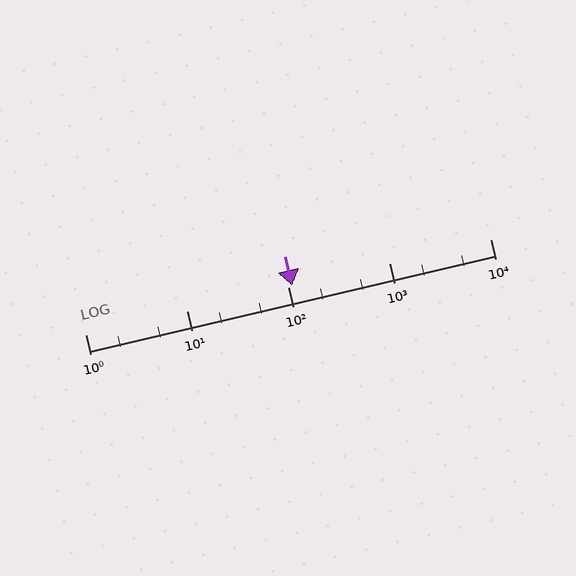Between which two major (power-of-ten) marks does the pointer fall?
The pointer is between 100 and 1000.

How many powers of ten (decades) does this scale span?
The scale spans 4 decades, from 1 to 10000.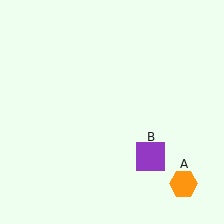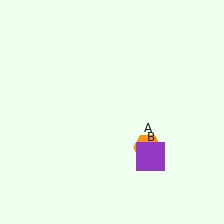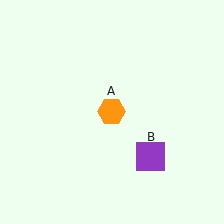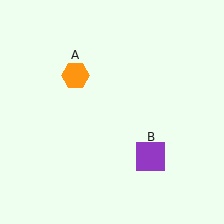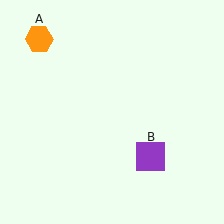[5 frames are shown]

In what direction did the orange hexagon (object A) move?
The orange hexagon (object A) moved up and to the left.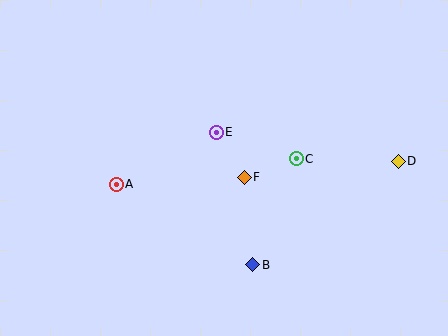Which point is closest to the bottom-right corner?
Point D is closest to the bottom-right corner.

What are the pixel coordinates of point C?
Point C is at (296, 159).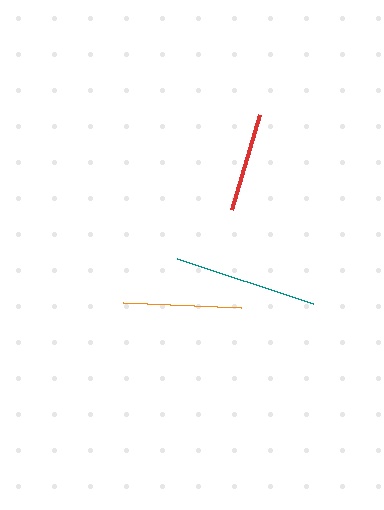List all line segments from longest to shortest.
From longest to shortest: teal, orange, red.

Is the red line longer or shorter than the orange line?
The orange line is longer than the red line.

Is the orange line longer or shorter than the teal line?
The teal line is longer than the orange line.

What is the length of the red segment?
The red segment is approximately 99 pixels long.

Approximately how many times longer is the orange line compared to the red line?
The orange line is approximately 1.2 times the length of the red line.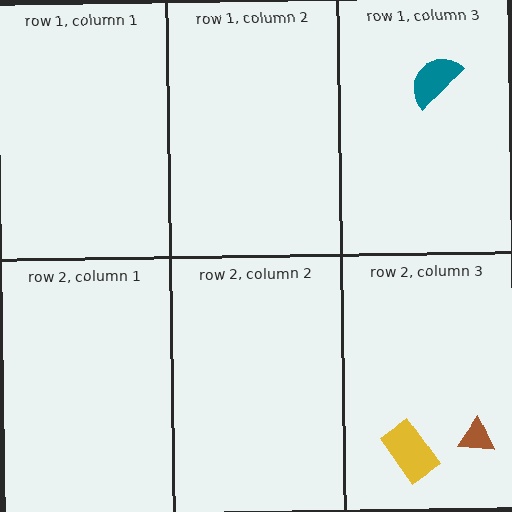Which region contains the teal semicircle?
The row 1, column 3 region.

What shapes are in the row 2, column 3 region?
The brown triangle, the yellow rectangle.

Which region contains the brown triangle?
The row 2, column 3 region.